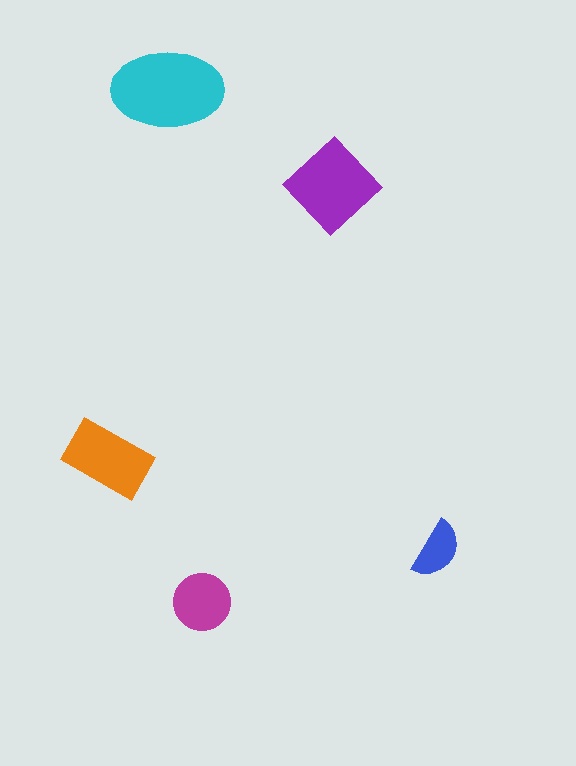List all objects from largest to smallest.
The cyan ellipse, the purple diamond, the orange rectangle, the magenta circle, the blue semicircle.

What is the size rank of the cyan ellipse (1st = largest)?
1st.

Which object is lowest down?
The magenta circle is bottommost.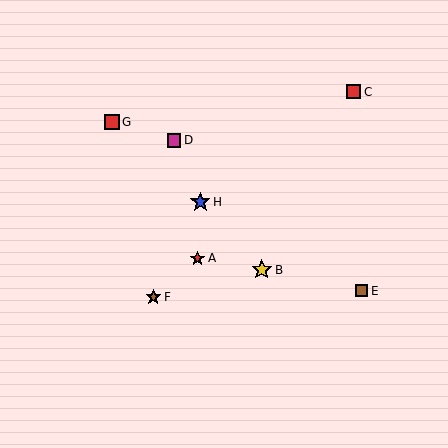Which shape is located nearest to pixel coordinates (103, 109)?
The red square (labeled G) at (112, 122) is nearest to that location.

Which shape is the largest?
The yellow star (labeled B) is the largest.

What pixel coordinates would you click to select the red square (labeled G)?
Click at (112, 122) to select the red square G.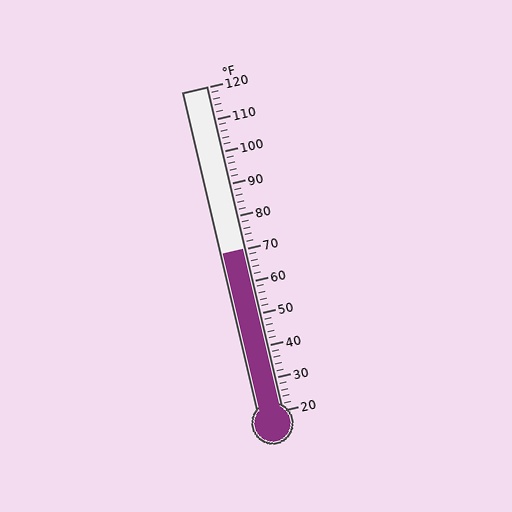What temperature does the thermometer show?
The thermometer shows approximately 70°F.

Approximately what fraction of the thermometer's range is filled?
The thermometer is filled to approximately 50% of its range.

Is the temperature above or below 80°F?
The temperature is below 80°F.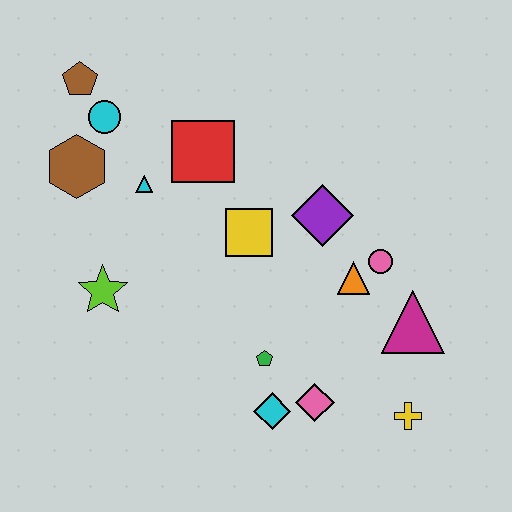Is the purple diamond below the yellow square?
No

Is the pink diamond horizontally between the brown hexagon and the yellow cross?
Yes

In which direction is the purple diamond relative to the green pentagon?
The purple diamond is above the green pentagon.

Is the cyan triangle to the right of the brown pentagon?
Yes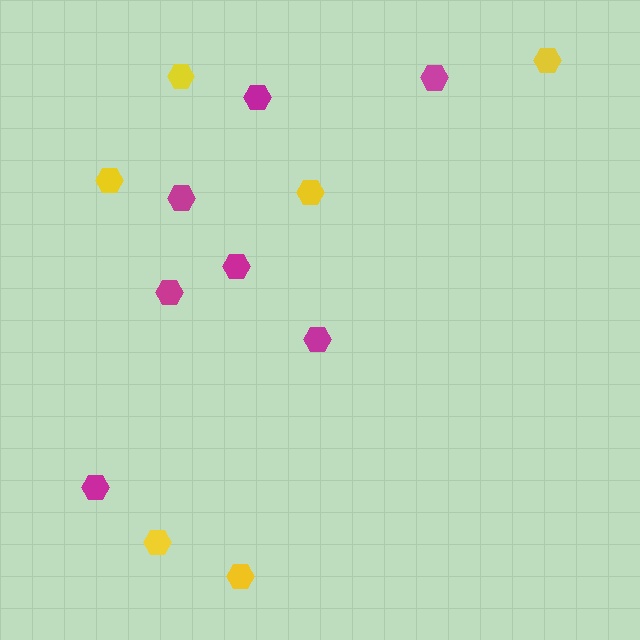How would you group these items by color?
There are 2 groups: one group of magenta hexagons (7) and one group of yellow hexagons (6).